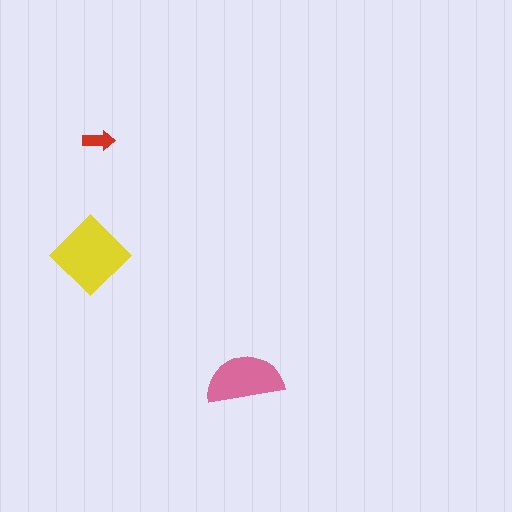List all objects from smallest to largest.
The red arrow, the pink semicircle, the yellow diamond.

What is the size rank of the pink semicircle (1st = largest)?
2nd.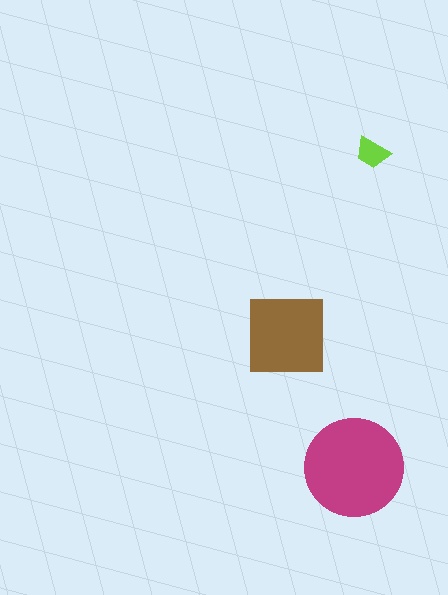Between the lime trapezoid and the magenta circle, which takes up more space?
The magenta circle.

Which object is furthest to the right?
The lime trapezoid is rightmost.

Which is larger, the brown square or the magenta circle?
The magenta circle.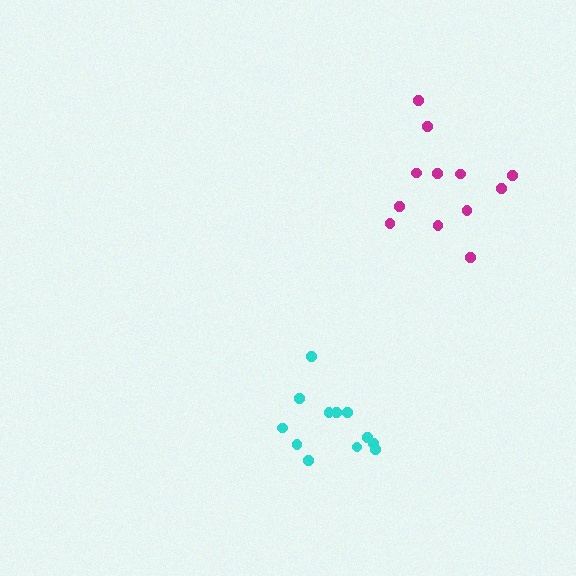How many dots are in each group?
Group 1: 12 dots, Group 2: 12 dots (24 total).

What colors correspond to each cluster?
The clusters are colored: magenta, cyan.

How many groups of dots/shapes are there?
There are 2 groups.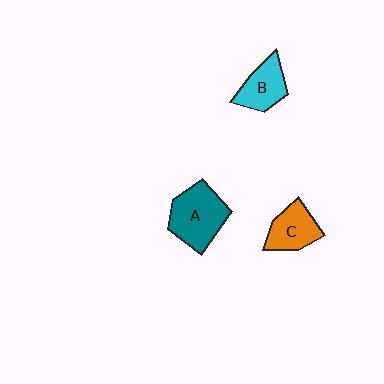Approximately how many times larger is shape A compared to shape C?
Approximately 1.5 times.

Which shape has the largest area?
Shape A (teal).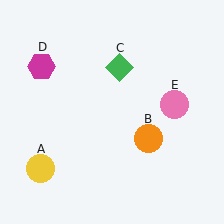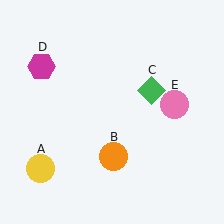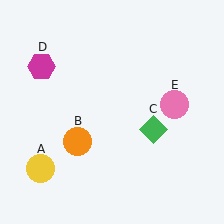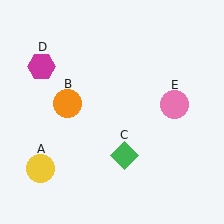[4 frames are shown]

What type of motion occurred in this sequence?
The orange circle (object B), green diamond (object C) rotated clockwise around the center of the scene.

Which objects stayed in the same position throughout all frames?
Yellow circle (object A) and magenta hexagon (object D) and pink circle (object E) remained stationary.